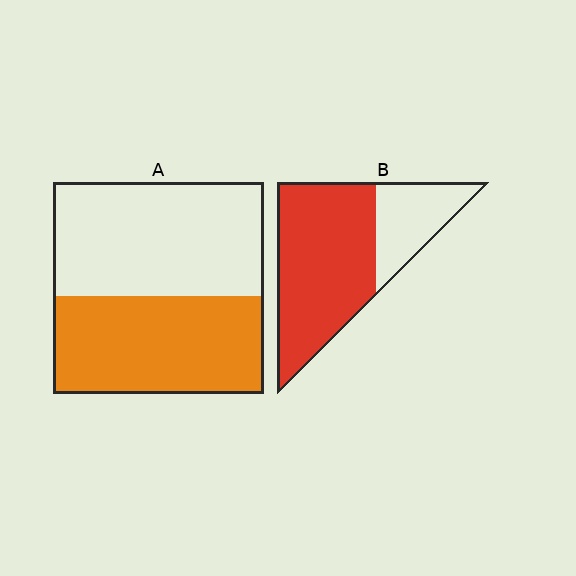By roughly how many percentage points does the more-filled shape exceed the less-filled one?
By roughly 25 percentage points (B over A).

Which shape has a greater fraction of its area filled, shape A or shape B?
Shape B.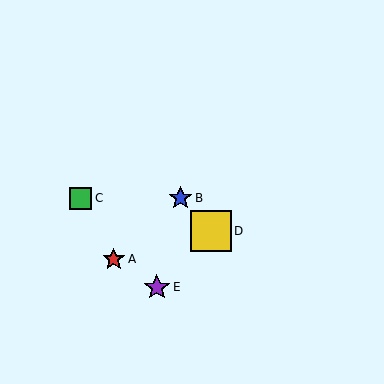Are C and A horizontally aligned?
No, C is at y≈198 and A is at y≈259.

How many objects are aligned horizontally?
2 objects (B, C) are aligned horizontally.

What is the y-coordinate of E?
Object E is at y≈287.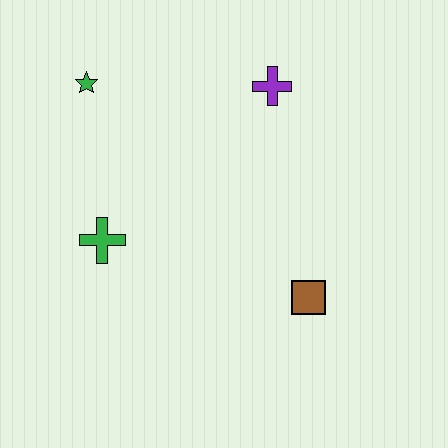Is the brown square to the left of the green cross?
No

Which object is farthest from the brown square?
The green star is farthest from the brown square.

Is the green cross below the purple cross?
Yes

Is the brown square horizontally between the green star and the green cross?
No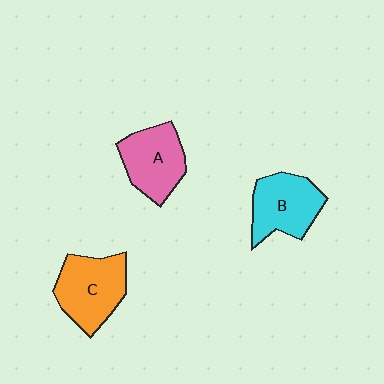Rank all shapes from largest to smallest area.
From largest to smallest: C (orange), B (cyan), A (pink).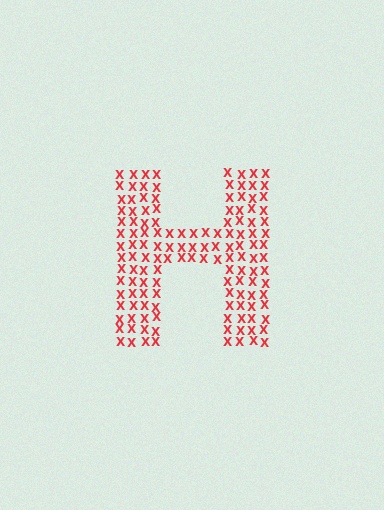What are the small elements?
The small elements are letter X's.